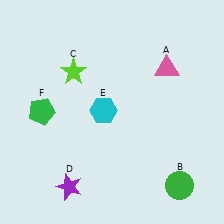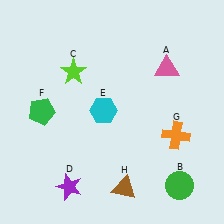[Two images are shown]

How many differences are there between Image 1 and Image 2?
There are 2 differences between the two images.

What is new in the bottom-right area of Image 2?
An orange cross (G) was added in the bottom-right area of Image 2.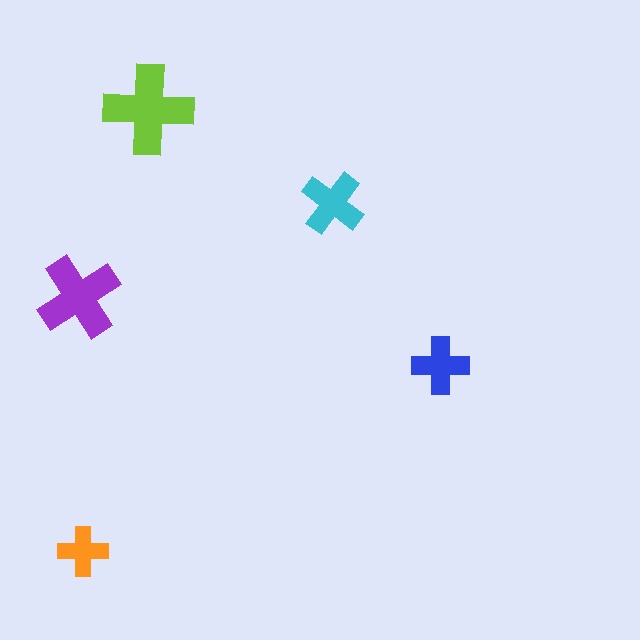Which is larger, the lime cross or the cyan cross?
The lime one.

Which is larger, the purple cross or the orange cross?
The purple one.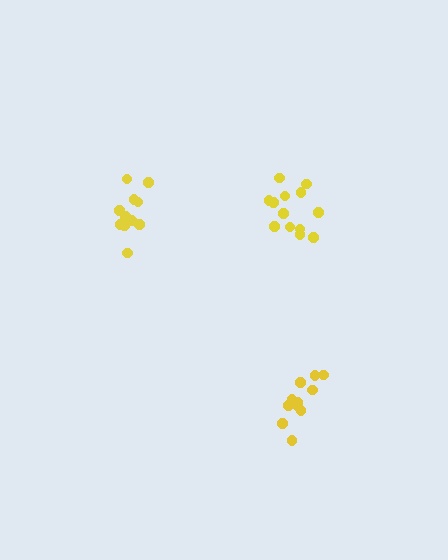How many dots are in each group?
Group 1: 13 dots, Group 2: 12 dots, Group 3: 12 dots (37 total).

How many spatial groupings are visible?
There are 3 spatial groupings.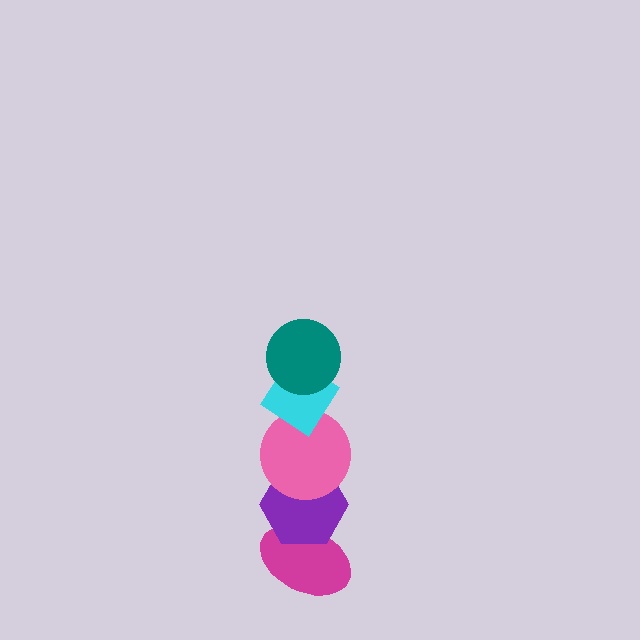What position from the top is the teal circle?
The teal circle is 1st from the top.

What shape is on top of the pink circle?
The cyan diamond is on top of the pink circle.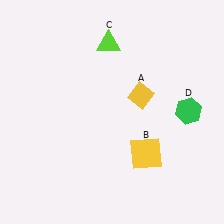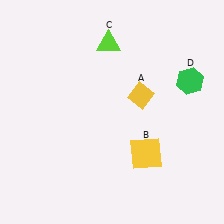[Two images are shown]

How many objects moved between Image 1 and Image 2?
1 object moved between the two images.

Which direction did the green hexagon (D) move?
The green hexagon (D) moved up.